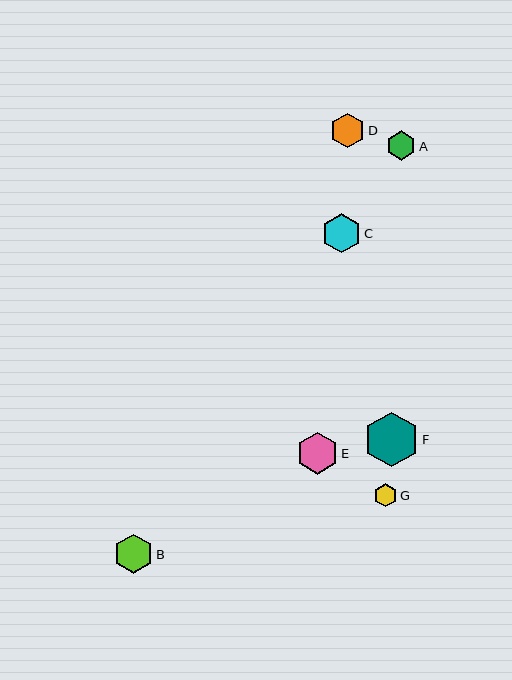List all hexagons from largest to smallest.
From largest to smallest: F, E, C, B, D, A, G.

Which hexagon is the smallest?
Hexagon G is the smallest with a size of approximately 24 pixels.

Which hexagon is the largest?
Hexagon F is the largest with a size of approximately 55 pixels.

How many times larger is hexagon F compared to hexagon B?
Hexagon F is approximately 1.4 times the size of hexagon B.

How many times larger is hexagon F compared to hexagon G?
Hexagon F is approximately 2.3 times the size of hexagon G.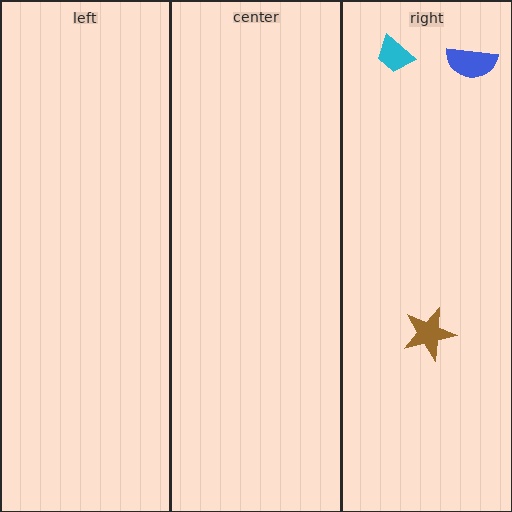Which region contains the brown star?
The right region.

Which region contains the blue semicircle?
The right region.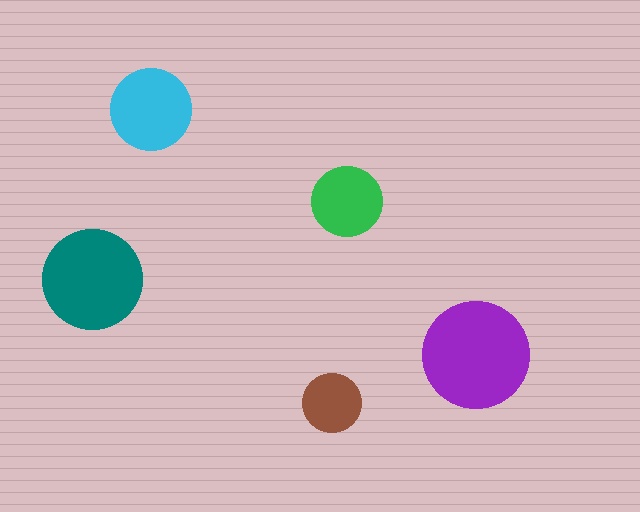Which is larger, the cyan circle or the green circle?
The cyan one.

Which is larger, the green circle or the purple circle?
The purple one.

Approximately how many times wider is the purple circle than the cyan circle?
About 1.5 times wider.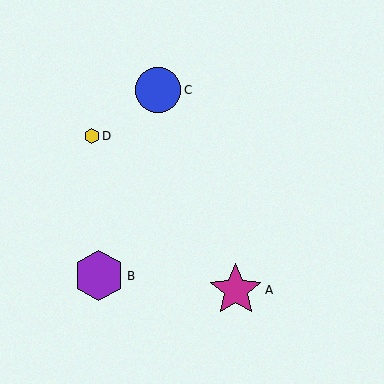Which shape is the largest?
The magenta star (labeled A) is the largest.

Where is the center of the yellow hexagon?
The center of the yellow hexagon is at (92, 136).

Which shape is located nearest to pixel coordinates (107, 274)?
The purple hexagon (labeled B) at (99, 276) is nearest to that location.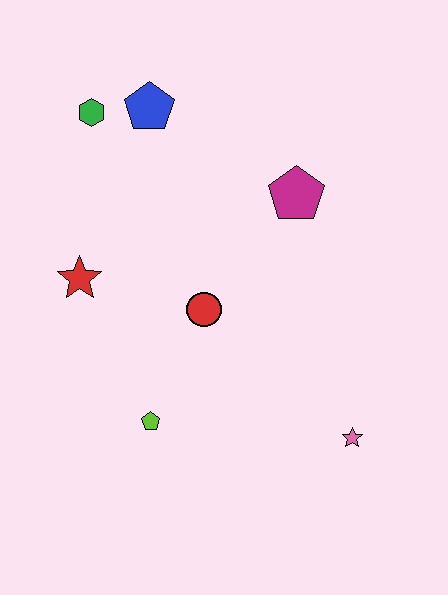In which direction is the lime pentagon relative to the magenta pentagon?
The lime pentagon is below the magenta pentagon.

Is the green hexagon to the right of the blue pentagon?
No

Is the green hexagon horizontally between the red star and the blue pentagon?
Yes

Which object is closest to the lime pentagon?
The red circle is closest to the lime pentagon.